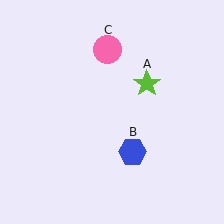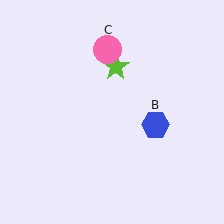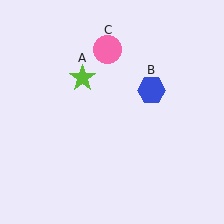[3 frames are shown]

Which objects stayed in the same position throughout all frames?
Pink circle (object C) remained stationary.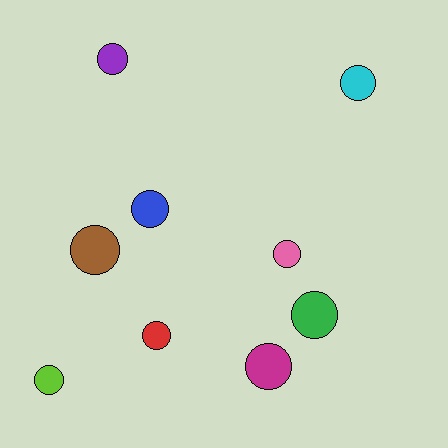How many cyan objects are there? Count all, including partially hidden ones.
There is 1 cyan object.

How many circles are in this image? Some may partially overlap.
There are 9 circles.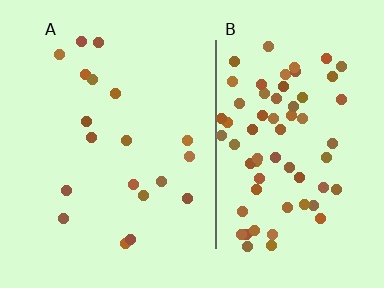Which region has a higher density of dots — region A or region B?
B (the right).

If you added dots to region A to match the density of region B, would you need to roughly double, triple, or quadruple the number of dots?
Approximately quadruple.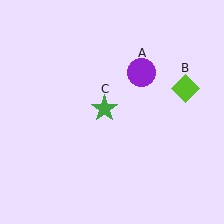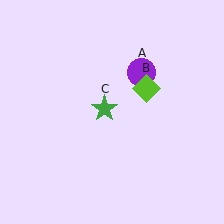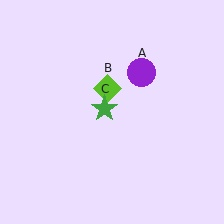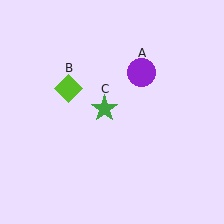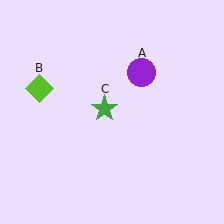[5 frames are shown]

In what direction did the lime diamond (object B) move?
The lime diamond (object B) moved left.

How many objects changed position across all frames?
1 object changed position: lime diamond (object B).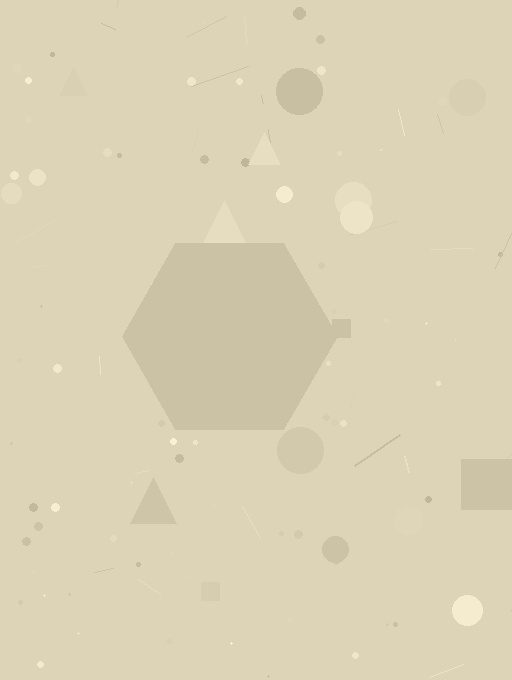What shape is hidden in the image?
A hexagon is hidden in the image.